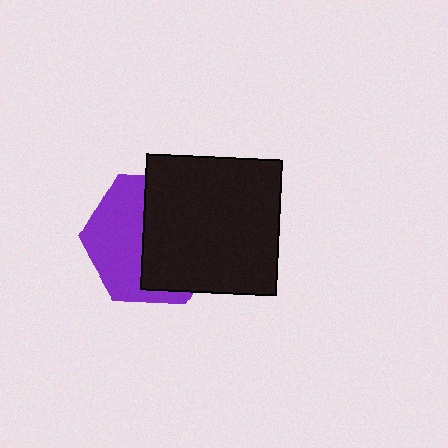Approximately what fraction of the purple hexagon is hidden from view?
Roughly 54% of the purple hexagon is hidden behind the black square.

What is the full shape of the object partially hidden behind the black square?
The partially hidden object is a purple hexagon.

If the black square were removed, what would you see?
You would see the complete purple hexagon.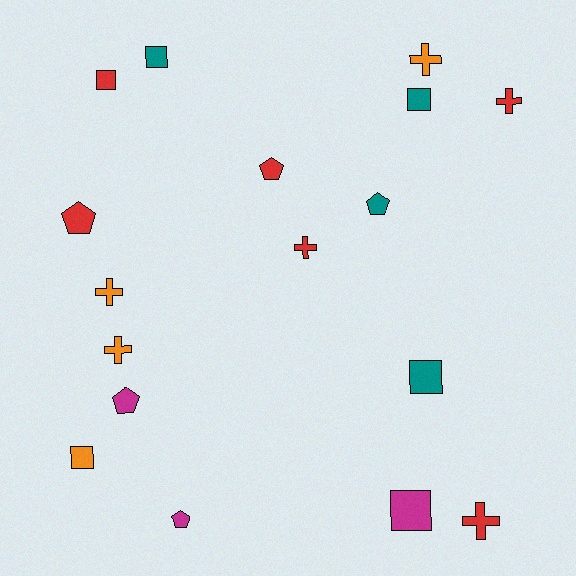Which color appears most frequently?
Red, with 6 objects.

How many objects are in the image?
There are 17 objects.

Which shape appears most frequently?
Square, with 6 objects.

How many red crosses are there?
There are 3 red crosses.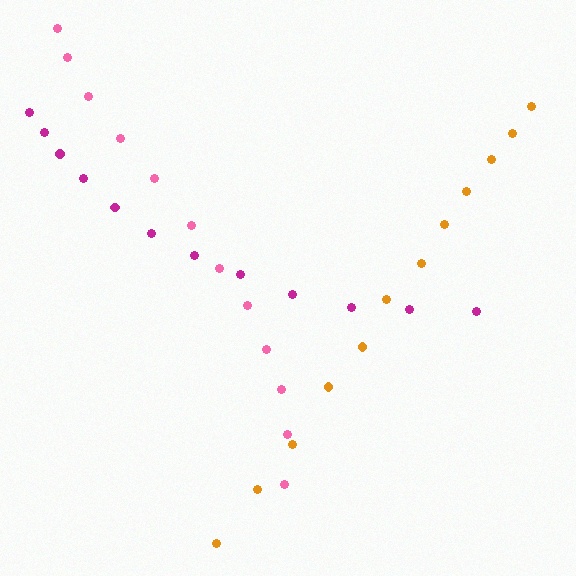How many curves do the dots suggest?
There are 3 distinct paths.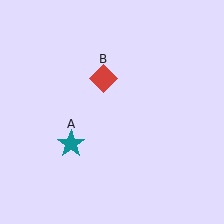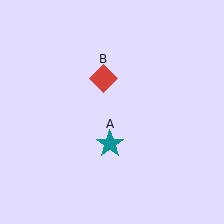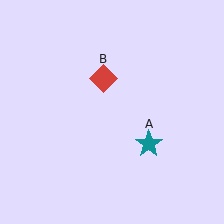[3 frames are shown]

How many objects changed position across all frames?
1 object changed position: teal star (object A).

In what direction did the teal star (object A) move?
The teal star (object A) moved right.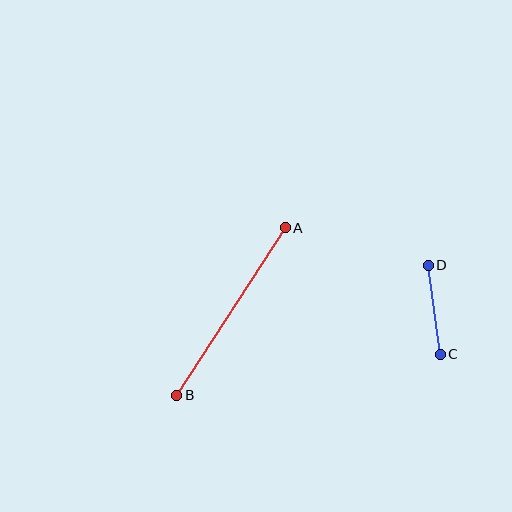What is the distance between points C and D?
The distance is approximately 89 pixels.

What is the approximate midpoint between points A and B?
The midpoint is at approximately (231, 311) pixels.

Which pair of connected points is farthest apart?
Points A and B are farthest apart.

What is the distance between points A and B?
The distance is approximately 200 pixels.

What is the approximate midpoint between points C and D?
The midpoint is at approximately (434, 310) pixels.